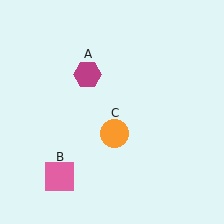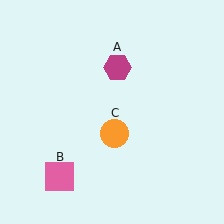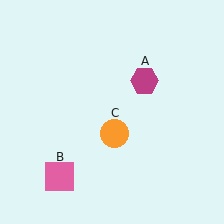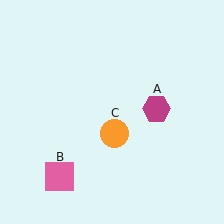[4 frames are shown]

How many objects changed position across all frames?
1 object changed position: magenta hexagon (object A).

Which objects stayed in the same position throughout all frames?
Pink square (object B) and orange circle (object C) remained stationary.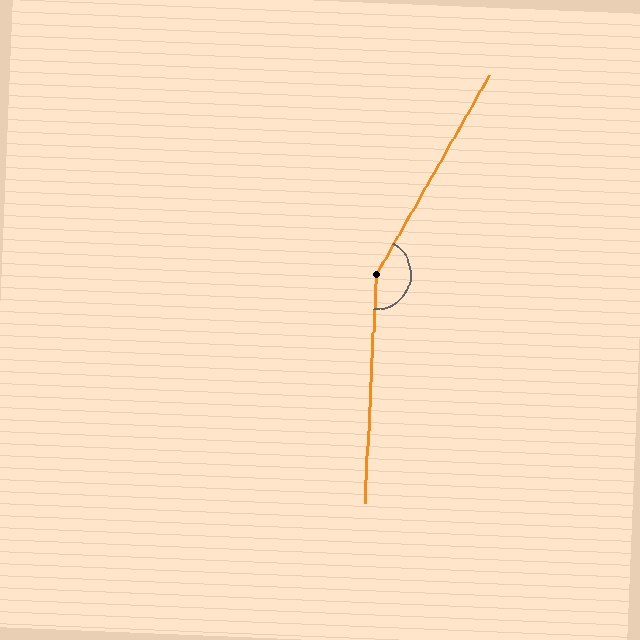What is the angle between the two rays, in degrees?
Approximately 153 degrees.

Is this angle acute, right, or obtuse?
It is obtuse.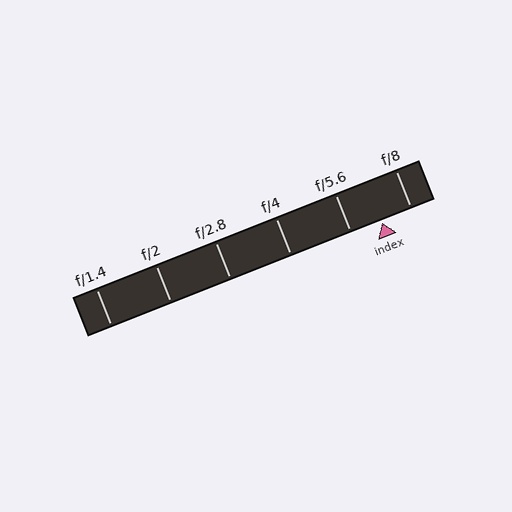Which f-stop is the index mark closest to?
The index mark is closest to f/8.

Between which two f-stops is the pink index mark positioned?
The index mark is between f/5.6 and f/8.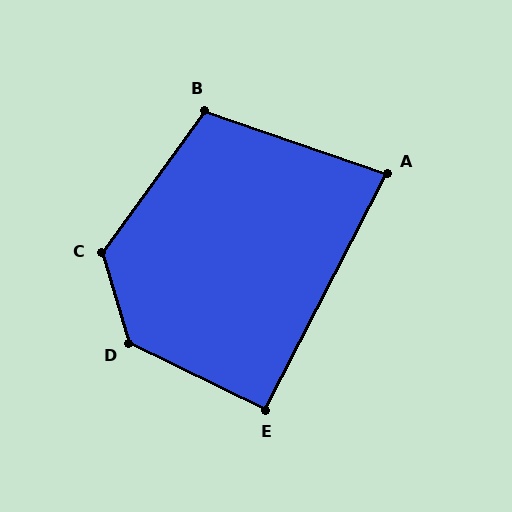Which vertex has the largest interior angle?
D, at approximately 133 degrees.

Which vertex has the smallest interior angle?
A, at approximately 82 degrees.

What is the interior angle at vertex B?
Approximately 107 degrees (obtuse).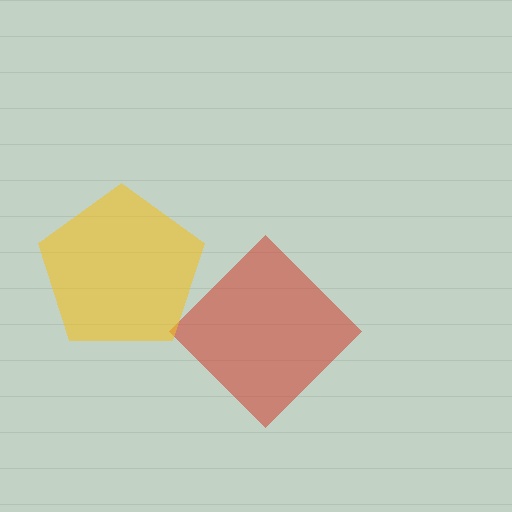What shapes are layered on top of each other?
The layered shapes are: a red diamond, a yellow pentagon.